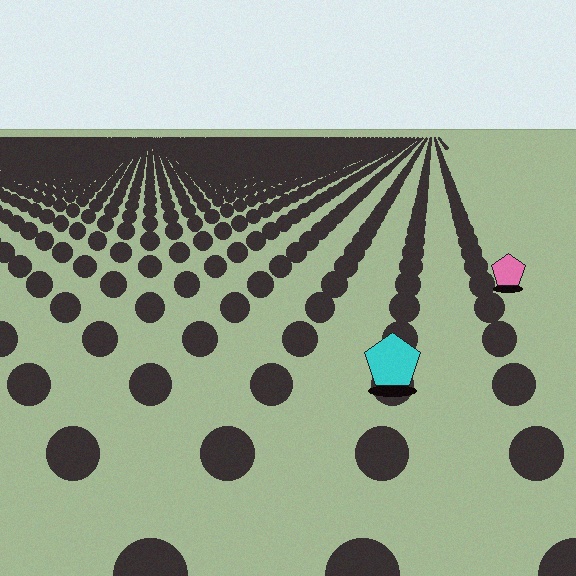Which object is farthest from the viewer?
The pink pentagon is farthest from the viewer. It appears smaller and the ground texture around it is denser.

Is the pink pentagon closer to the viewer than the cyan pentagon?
No. The cyan pentagon is closer — you can tell from the texture gradient: the ground texture is coarser near it.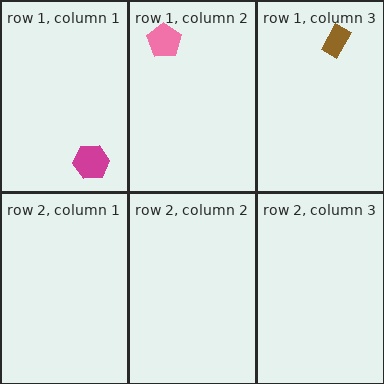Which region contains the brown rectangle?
The row 1, column 3 region.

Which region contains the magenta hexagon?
The row 1, column 1 region.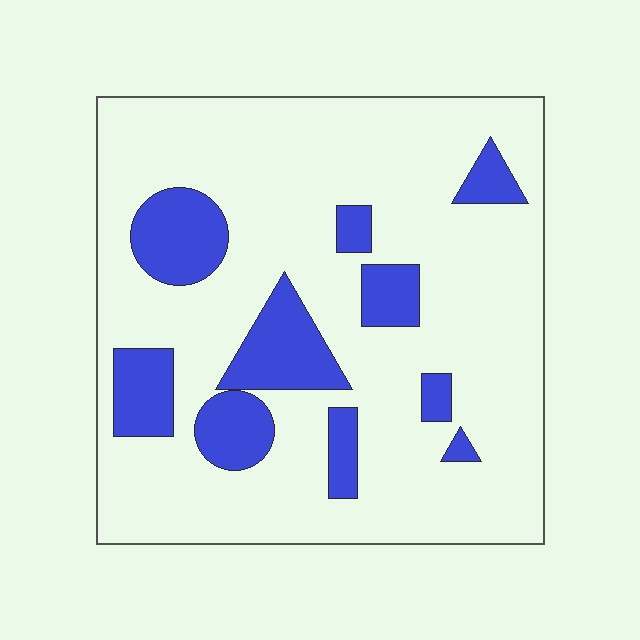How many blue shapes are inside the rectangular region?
10.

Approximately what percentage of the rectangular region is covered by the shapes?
Approximately 20%.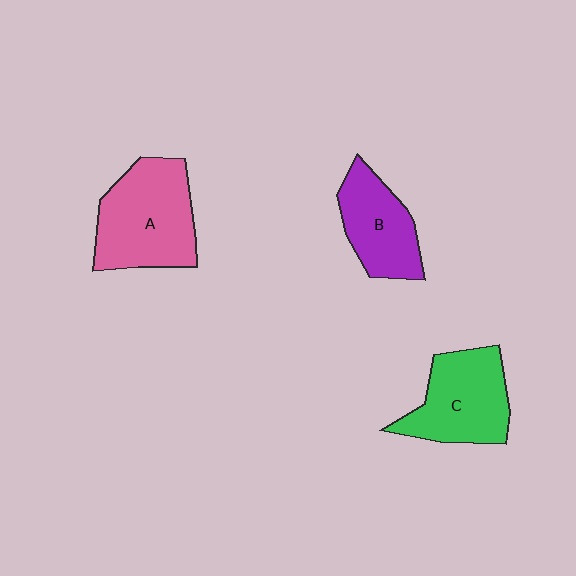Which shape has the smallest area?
Shape B (purple).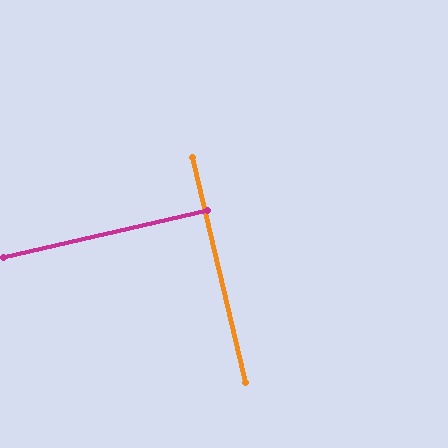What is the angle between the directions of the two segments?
Approximately 90 degrees.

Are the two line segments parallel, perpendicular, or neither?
Perpendicular — they meet at approximately 90°.